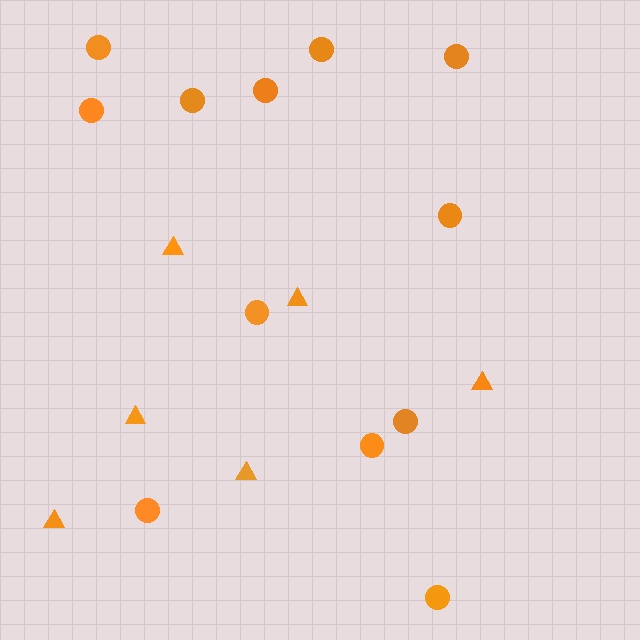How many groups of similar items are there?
There are 2 groups: one group of circles (12) and one group of triangles (6).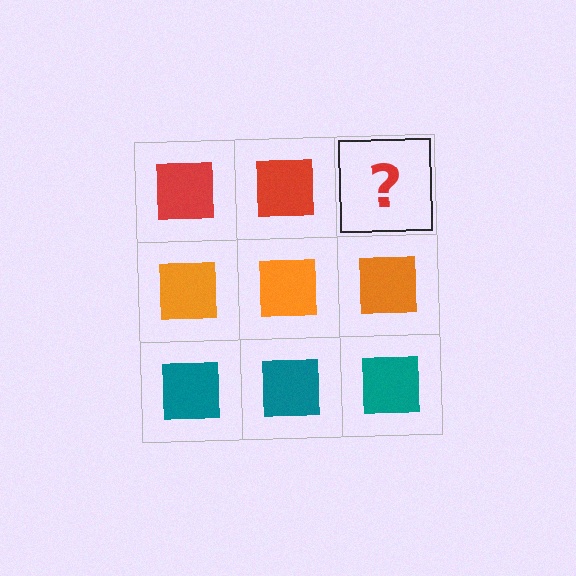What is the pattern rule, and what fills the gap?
The rule is that each row has a consistent color. The gap should be filled with a red square.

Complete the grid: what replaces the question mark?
The question mark should be replaced with a red square.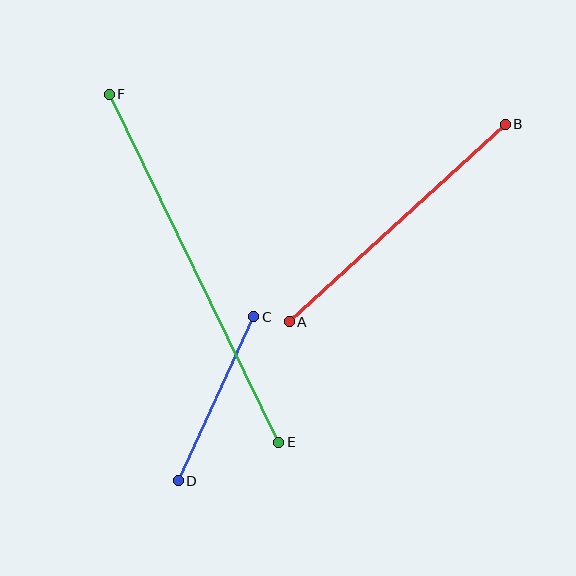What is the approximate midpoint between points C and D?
The midpoint is at approximately (216, 399) pixels.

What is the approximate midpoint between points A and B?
The midpoint is at approximately (397, 223) pixels.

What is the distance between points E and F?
The distance is approximately 387 pixels.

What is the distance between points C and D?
The distance is approximately 181 pixels.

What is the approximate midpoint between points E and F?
The midpoint is at approximately (194, 268) pixels.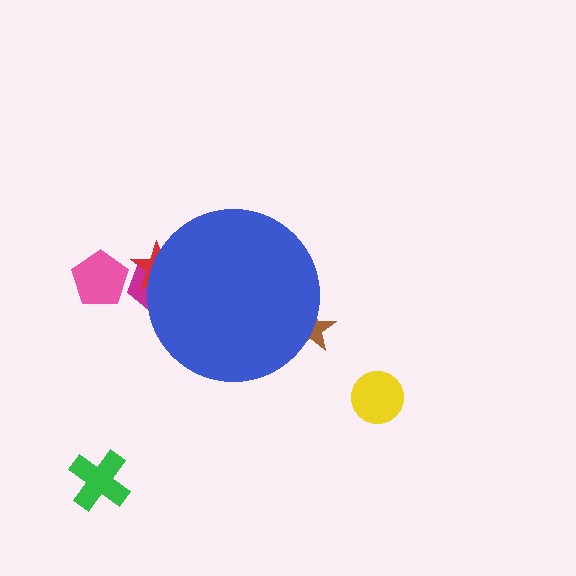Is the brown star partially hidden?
Yes, the brown star is partially hidden behind the blue circle.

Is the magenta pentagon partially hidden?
Yes, the magenta pentagon is partially hidden behind the blue circle.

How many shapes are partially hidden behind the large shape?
3 shapes are partially hidden.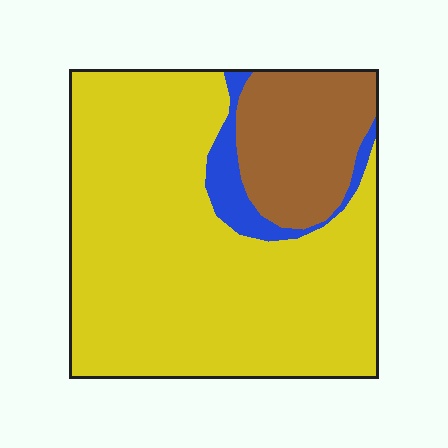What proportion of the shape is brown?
Brown takes up about one fifth (1/5) of the shape.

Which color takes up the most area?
Yellow, at roughly 75%.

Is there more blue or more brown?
Brown.